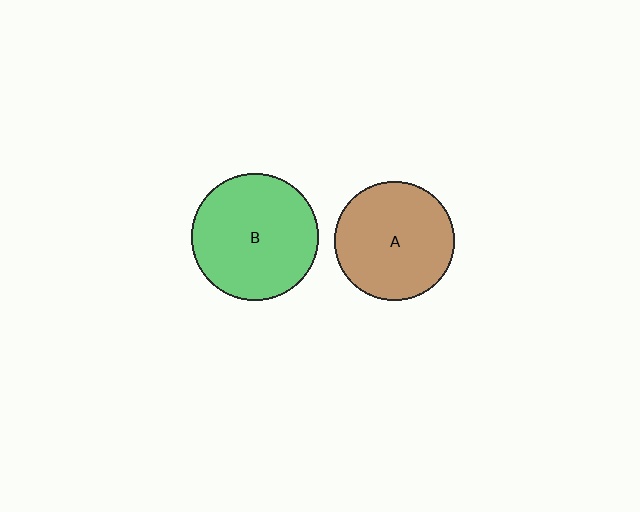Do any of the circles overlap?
No, none of the circles overlap.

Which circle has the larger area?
Circle B (green).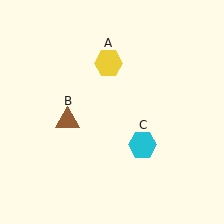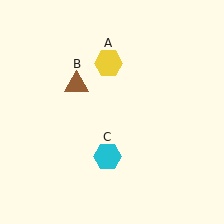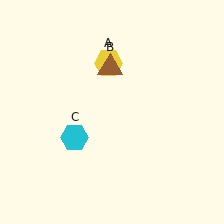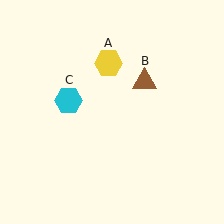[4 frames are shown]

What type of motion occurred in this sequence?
The brown triangle (object B), cyan hexagon (object C) rotated clockwise around the center of the scene.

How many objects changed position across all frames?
2 objects changed position: brown triangle (object B), cyan hexagon (object C).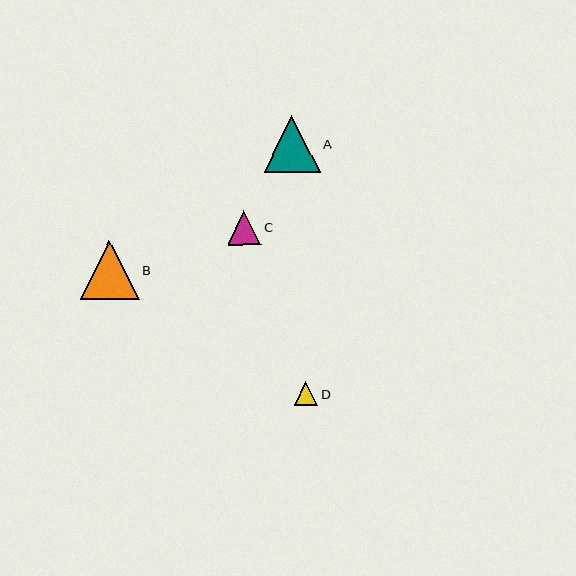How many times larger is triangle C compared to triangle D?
Triangle C is approximately 1.4 times the size of triangle D.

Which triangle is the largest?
Triangle B is the largest with a size of approximately 59 pixels.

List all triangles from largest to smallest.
From largest to smallest: B, A, C, D.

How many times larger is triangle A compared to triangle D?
Triangle A is approximately 2.4 times the size of triangle D.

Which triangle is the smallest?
Triangle D is the smallest with a size of approximately 24 pixels.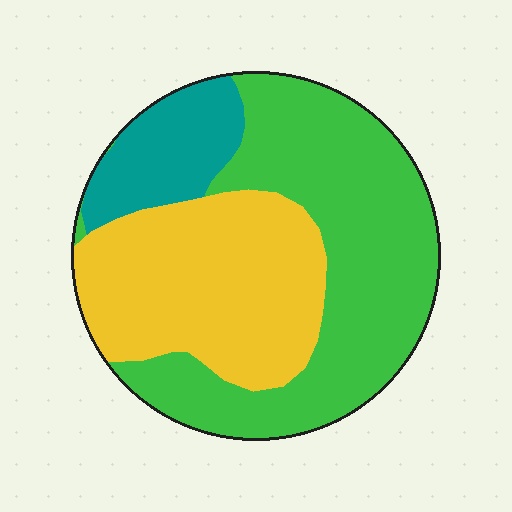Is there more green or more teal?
Green.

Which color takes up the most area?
Green, at roughly 50%.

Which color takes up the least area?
Teal, at roughly 15%.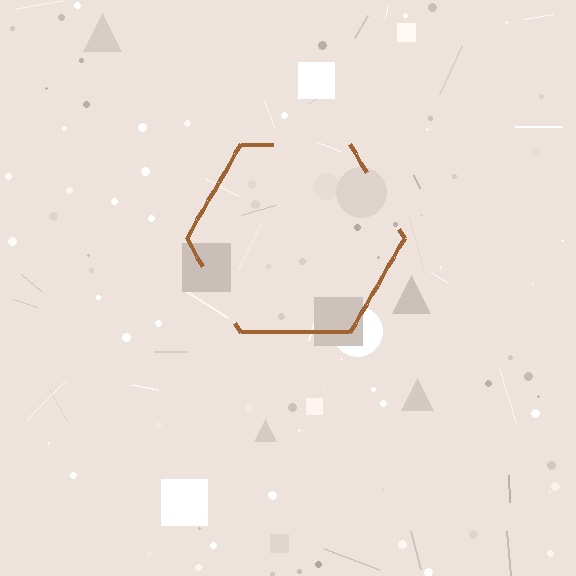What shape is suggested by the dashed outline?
The dashed outline suggests a hexagon.